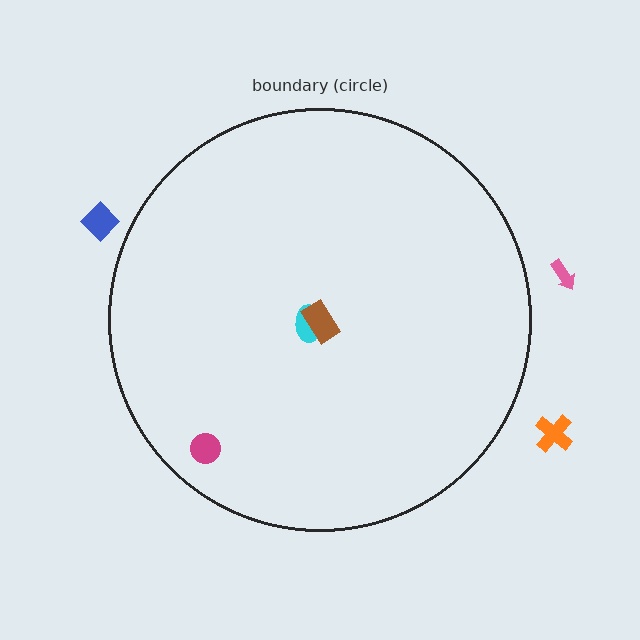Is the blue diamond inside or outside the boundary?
Outside.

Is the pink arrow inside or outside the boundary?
Outside.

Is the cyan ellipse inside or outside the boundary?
Inside.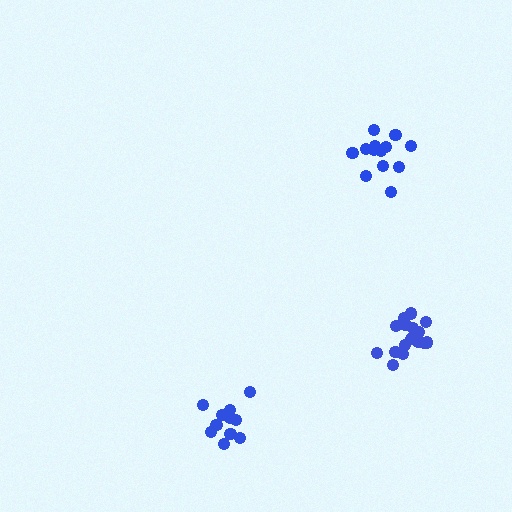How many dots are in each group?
Group 1: 13 dots, Group 2: 18 dots, Group 3: 13 dots (44 total).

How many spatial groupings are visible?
There are 3 spatial groupings.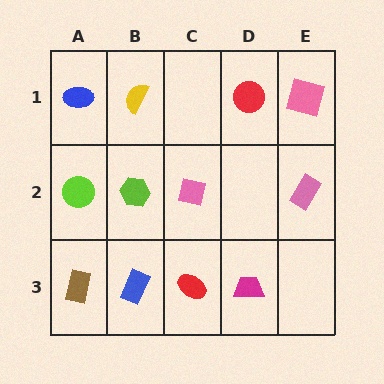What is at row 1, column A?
A blue ellipse.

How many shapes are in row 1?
4 shapes.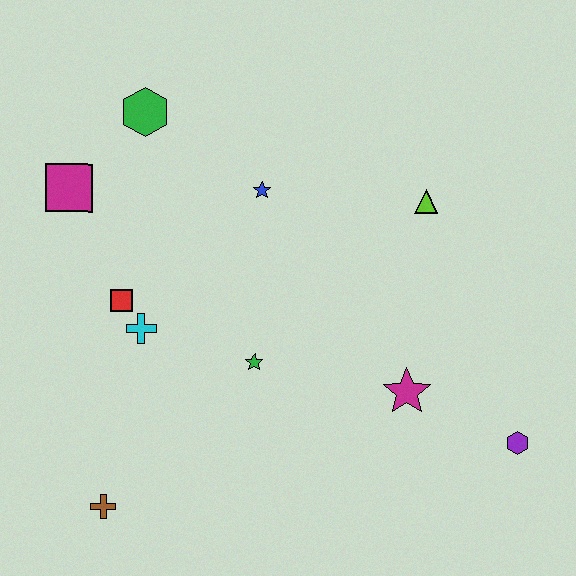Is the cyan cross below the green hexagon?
Yes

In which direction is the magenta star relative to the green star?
The magenta star is to the right of the green star.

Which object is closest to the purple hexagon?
The magenta star is closest to the purple hexagon.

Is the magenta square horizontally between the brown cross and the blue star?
No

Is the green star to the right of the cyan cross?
Yes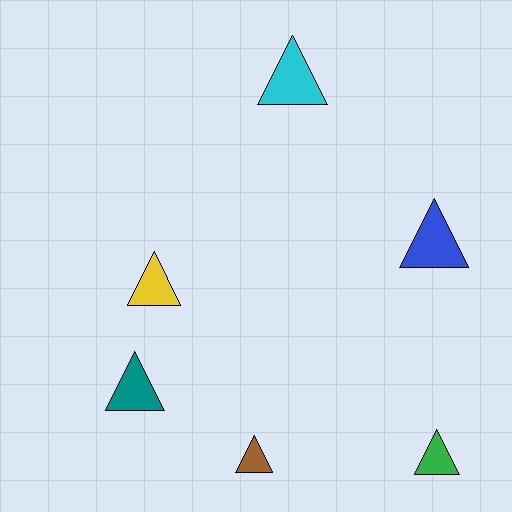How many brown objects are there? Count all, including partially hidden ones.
There is 1 brown object.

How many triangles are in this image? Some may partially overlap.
There are 6 triangles.